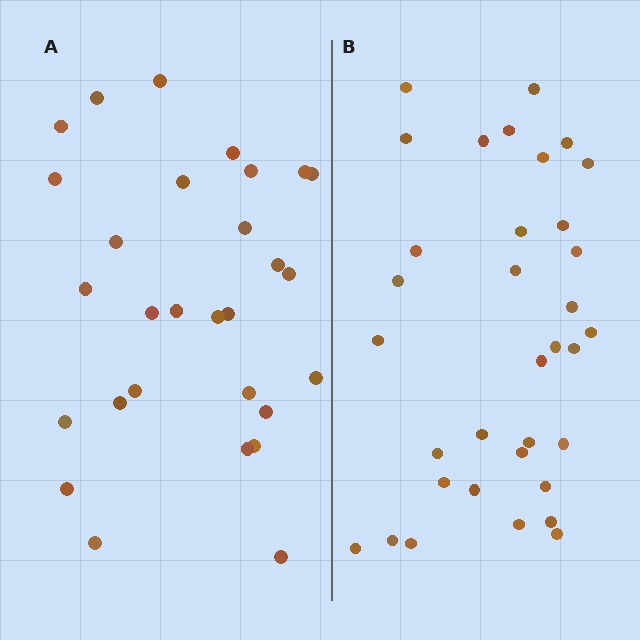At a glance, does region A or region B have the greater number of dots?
Region B (the right region) has more dots.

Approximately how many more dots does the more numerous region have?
Region B has about 5 more dots than region A.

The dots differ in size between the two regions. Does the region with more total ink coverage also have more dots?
No. Region A has more total ink coverage because its dots are larger, but region B actually contains more individual dots. Total area can be misleading — the number of items is what matters here.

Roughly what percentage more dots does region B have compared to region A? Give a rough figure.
About 15% more.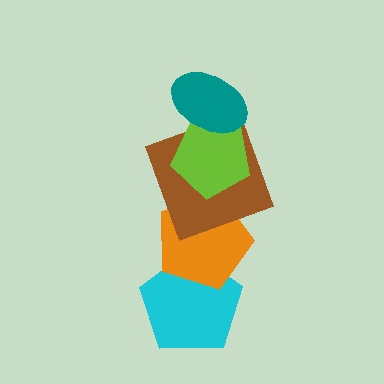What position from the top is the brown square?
The brown square is 3rd from the top.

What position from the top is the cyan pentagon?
The cyan pentagon is 5th from the top.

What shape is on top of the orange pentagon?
The brown square is on top of the orange pentagon.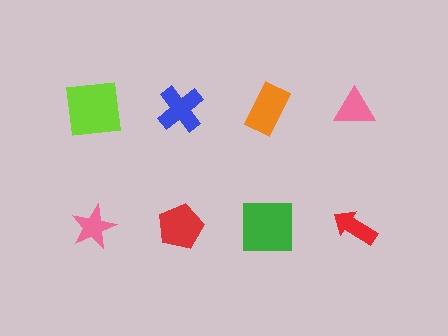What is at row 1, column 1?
A lime square.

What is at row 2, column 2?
A red pentagon.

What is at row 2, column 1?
A pink star.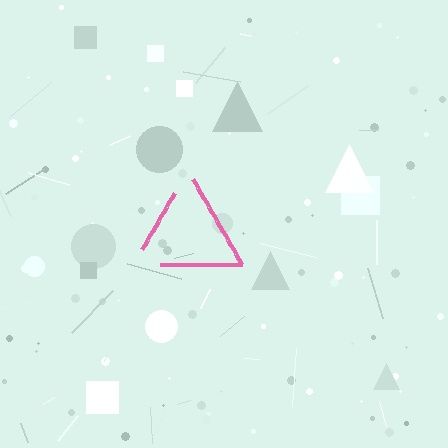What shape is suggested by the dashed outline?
The dashed outline suggests a triangle.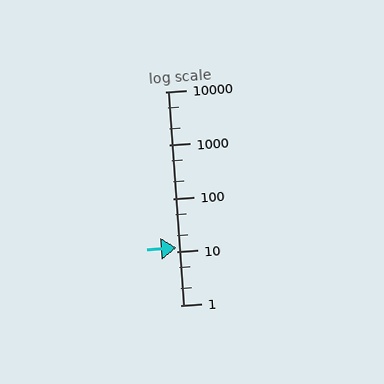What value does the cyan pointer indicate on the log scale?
The pointer indicates approximately 12.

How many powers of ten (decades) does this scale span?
The scale spans 4 decades, from 1 to 10000.